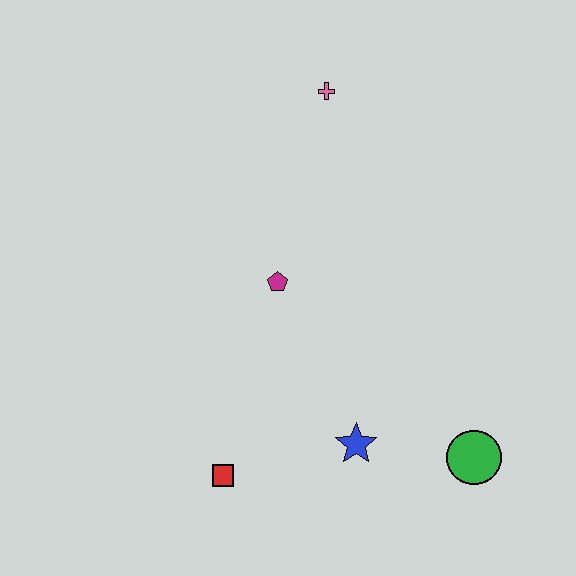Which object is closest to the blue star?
The green circle is closest to the blue star.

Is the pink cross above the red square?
Yes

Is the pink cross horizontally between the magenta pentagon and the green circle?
Yes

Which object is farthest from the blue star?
The pink cross is farthest from the blue star.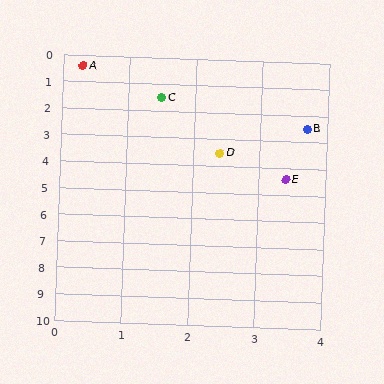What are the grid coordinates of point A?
Point A is at approximately (0.3, 0.4).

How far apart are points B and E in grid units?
Points B and E are about 1.9 grid units apart.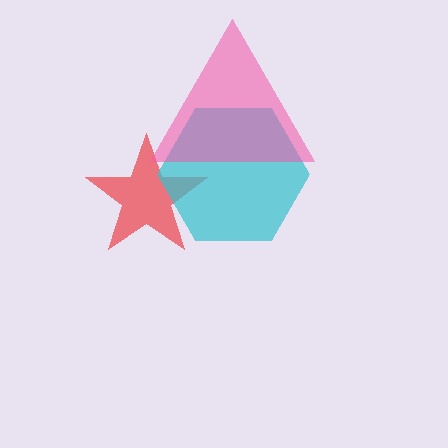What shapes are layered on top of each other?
The layered shapes are: a red star, a cyan hexagon, a pink triangle.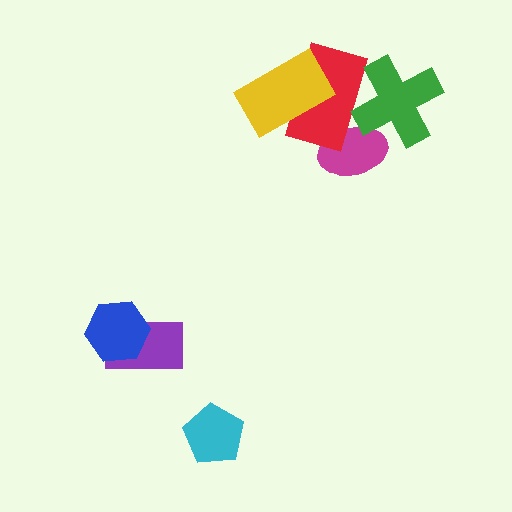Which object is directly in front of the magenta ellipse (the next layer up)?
The red rectangle is directly in front of the magenta ellipse.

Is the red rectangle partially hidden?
Yes, it is partially covered by another shape.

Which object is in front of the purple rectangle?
The blue hexagon is in front of the purple rectangle.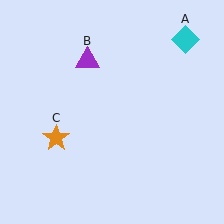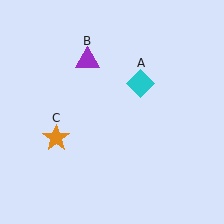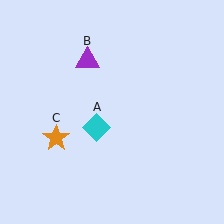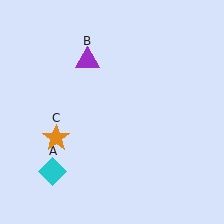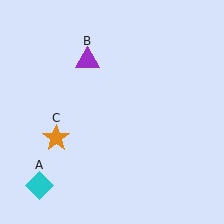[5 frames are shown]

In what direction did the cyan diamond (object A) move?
The cyan diamond (object A) moved down and to the left.